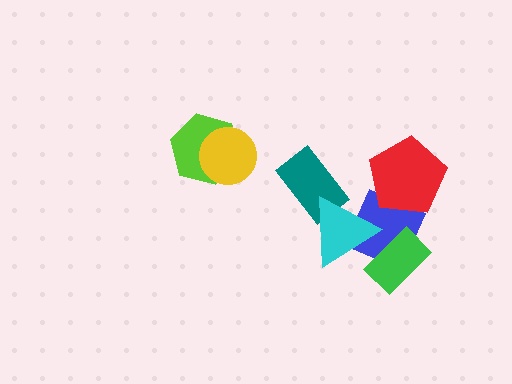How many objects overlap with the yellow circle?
1 object overlaps with the yellow circle.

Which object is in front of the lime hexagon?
The yellow circle is in front of the lime hexagon.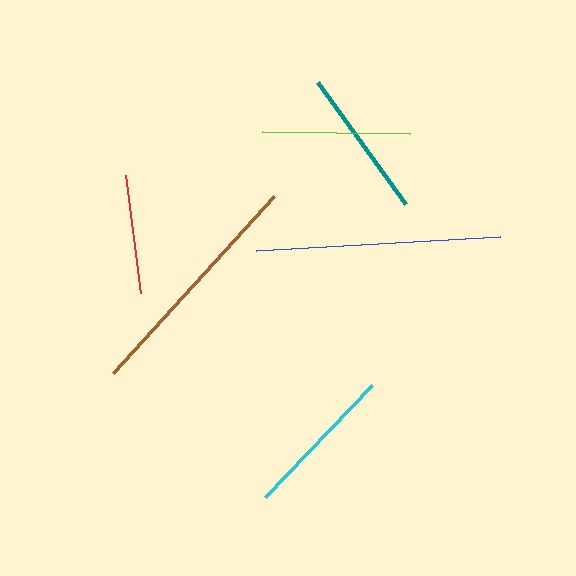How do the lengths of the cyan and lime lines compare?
The cyan and lime lines are approximately the same length.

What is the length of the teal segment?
The teal segment is approximately 150 pixels long.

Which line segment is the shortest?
The red line is the shortest at approximately 119 pixels.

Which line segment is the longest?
The blue line is the longest at approximately 244 pixels.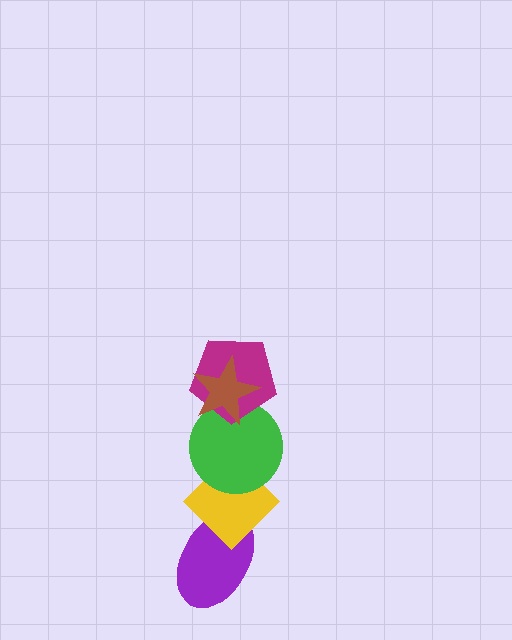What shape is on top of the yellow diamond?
The green circle is on top of the yellow diamond.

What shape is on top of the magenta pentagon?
The brown star is on top of the magenta pentagon.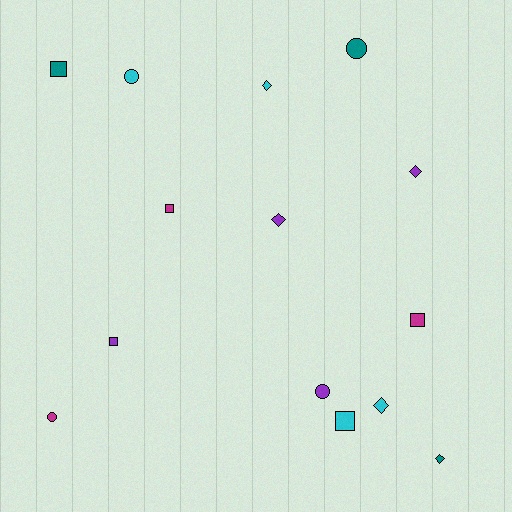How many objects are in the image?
There are 14 objects.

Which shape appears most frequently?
Square, with 5 objects.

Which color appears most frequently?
Cyan, with 4 objects.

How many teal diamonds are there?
There is 1 teal diamond.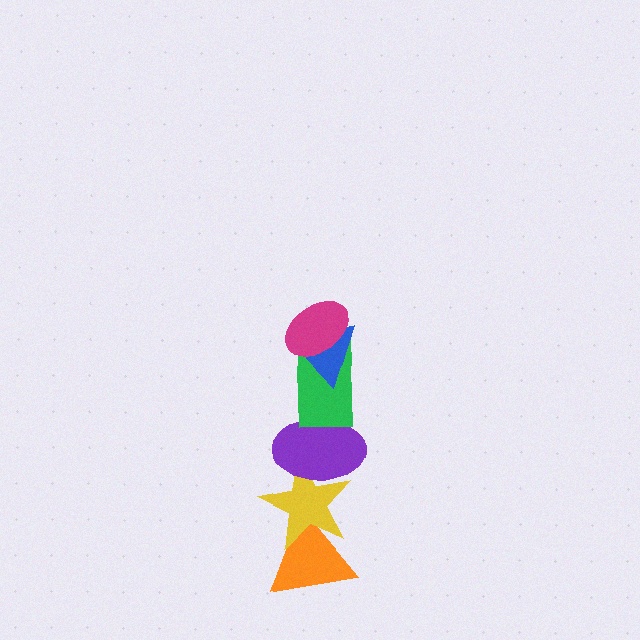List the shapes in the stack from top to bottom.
From top to bottom: the magenta ellipse, the blue triangle, the green rectangle, the purple ellipse, the yellow star, the orange triangle.